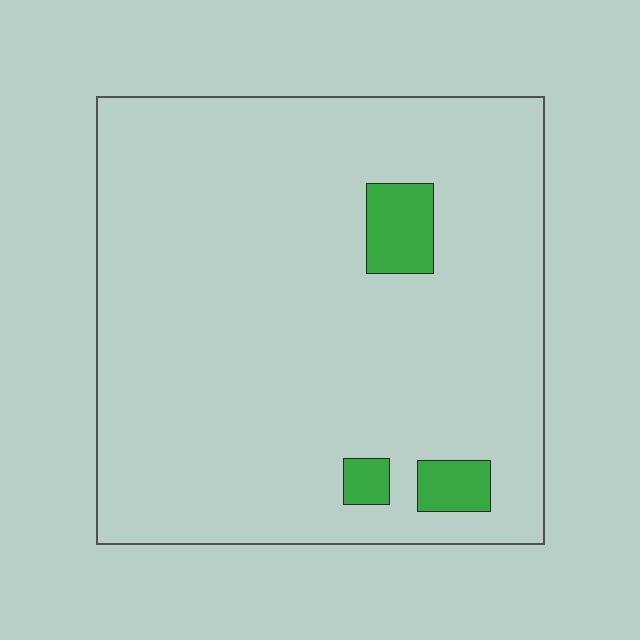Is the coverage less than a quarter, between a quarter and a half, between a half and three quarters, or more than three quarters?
Less than a quarter.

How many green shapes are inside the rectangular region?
3.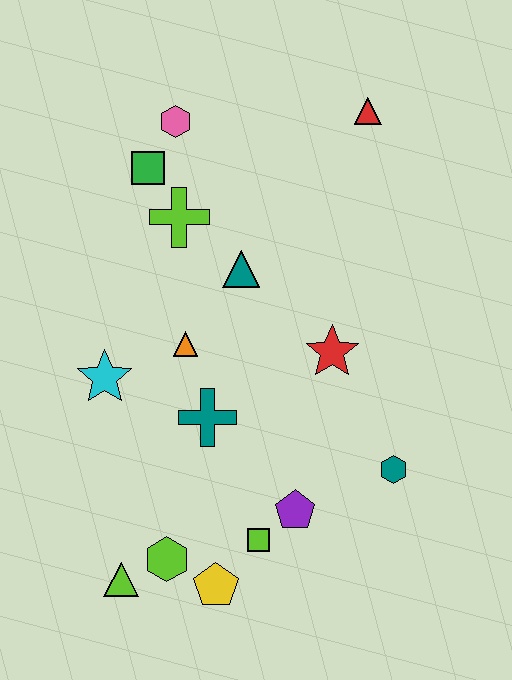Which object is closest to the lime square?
The purple pentagon is closest to the lime square.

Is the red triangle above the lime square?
Yes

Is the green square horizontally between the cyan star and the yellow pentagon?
Yes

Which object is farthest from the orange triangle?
The red triangle is farthest from the orange triangle.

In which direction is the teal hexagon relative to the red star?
The teal hexagon is below the red star.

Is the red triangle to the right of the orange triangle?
Yes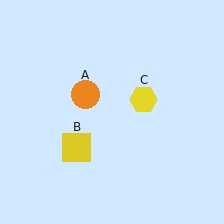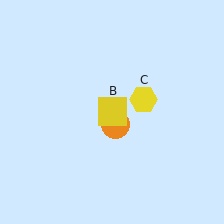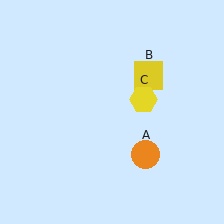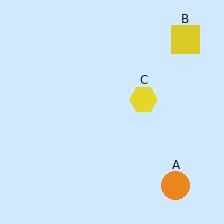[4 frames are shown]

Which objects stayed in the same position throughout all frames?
Yellow hexagon (object C) remained stationary.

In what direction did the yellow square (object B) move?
The yellow square (object B) moved up and to the right.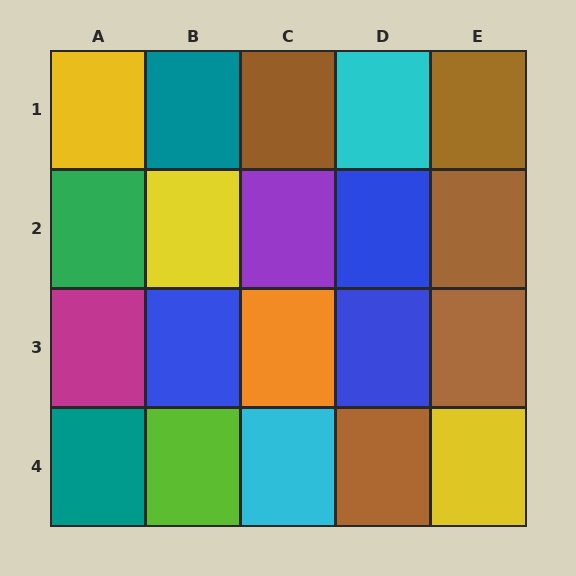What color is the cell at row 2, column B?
Yellow.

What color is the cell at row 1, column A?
Yellow.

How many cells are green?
1 cell is green.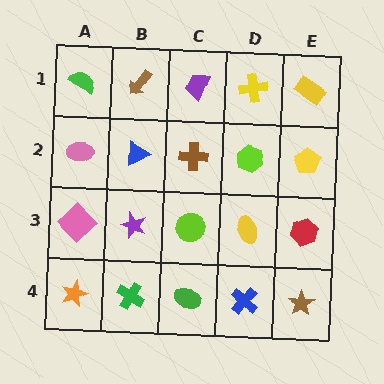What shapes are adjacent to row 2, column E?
A yellow rectangle (row 1, column E), a red hexagon (row 3, column E), a lime hexagon (row 2, column D).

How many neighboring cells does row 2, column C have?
4.